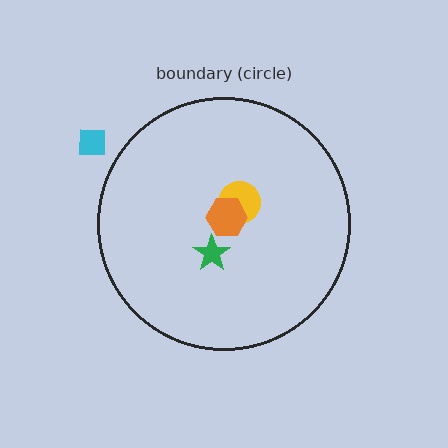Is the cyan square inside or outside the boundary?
Outside.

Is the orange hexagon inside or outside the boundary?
Inside.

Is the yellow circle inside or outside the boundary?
Inside.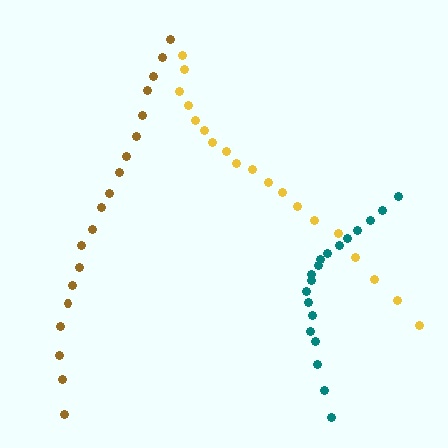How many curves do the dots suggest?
There are 3 distinct paths.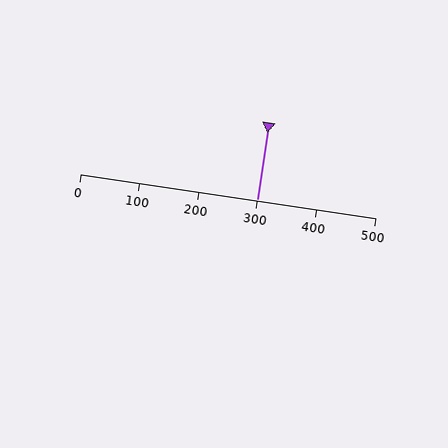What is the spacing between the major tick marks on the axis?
The major ticks are spaced 100 apart.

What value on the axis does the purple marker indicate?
The marker indicates approximately 300.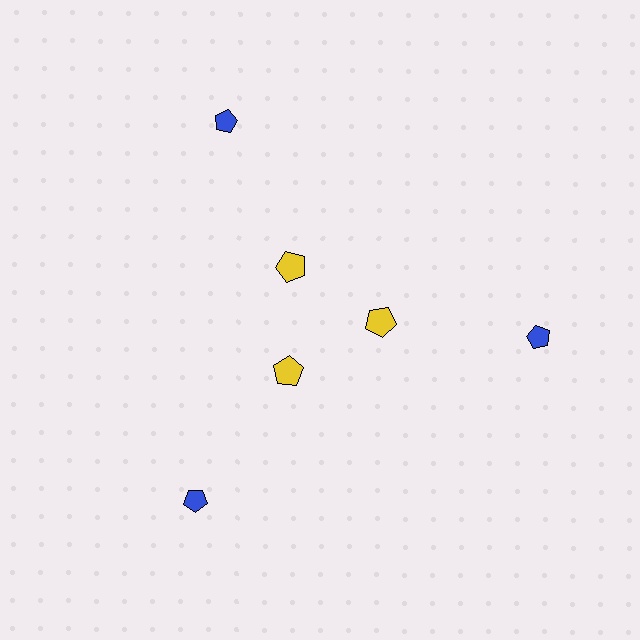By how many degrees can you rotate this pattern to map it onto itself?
The pattern maps onto itself every 120 degrees of rotation.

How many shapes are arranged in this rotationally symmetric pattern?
There are 6 shapes, arranged in 3 groups of 2.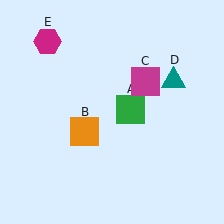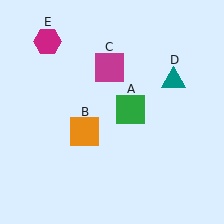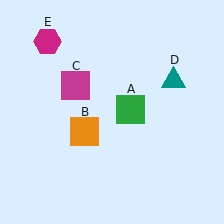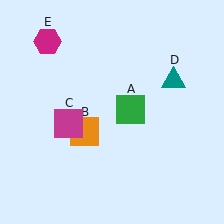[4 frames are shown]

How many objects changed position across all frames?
1 object changed position: magenta square (object C).